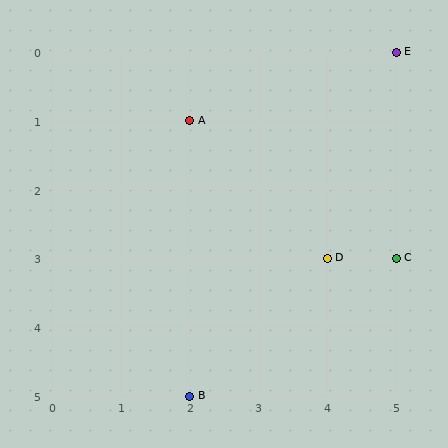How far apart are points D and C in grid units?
Points D and C are 1 column apart.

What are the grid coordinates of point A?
Point A is at grid coordinates (2, 1).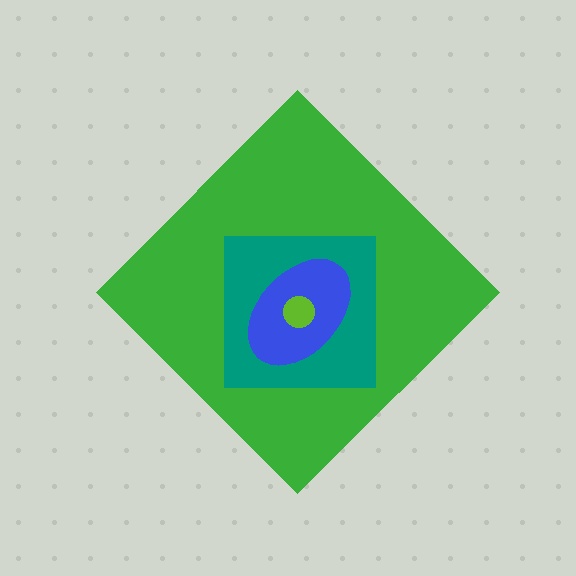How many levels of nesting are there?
4.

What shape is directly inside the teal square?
The blue ellipse.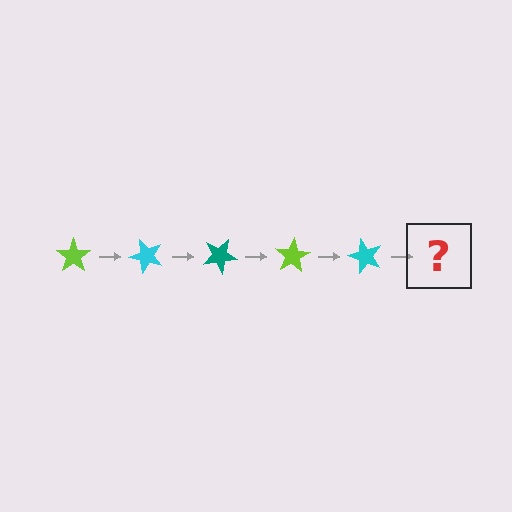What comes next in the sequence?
The next element should be a teal star, rotated 250 degrees from the start.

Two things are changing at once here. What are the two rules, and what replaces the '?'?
The two rules are that it rotates 50 degrees each step and the color cycles through lime, cyan, and teal. The '?' should be a teal star, rotated 250 degrees from the start.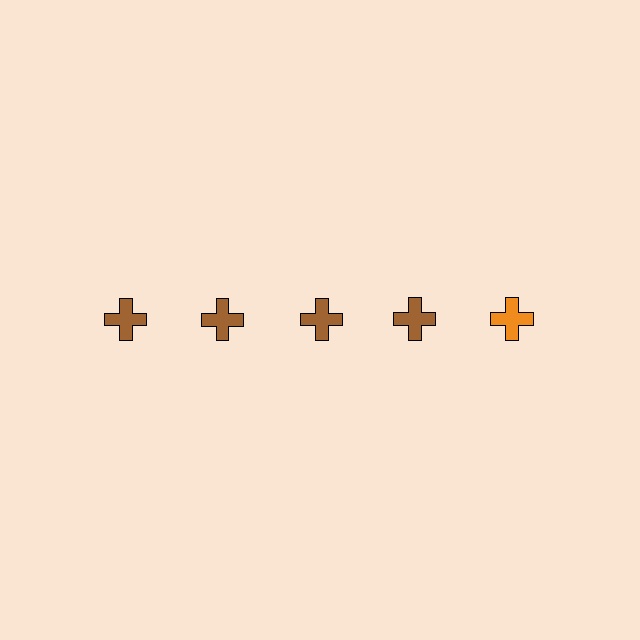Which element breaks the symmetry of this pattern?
The orange cross in the top row, rightmost column breaks the symmetry. All other shapes are brown crosses.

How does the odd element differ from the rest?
It has a different color: orange instead of brown.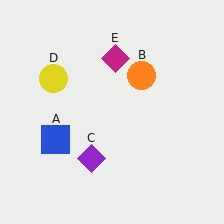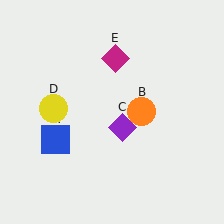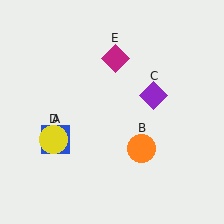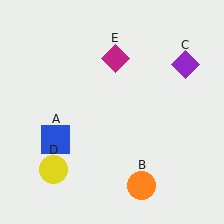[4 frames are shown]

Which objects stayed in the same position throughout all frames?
Blue square (object A) and magenta diamond (object E) remained stationary.